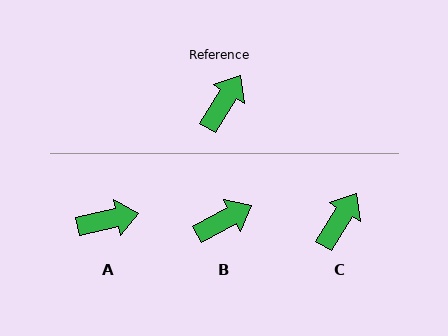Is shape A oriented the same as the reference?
No, it is off by about 46 degrees.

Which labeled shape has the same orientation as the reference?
C.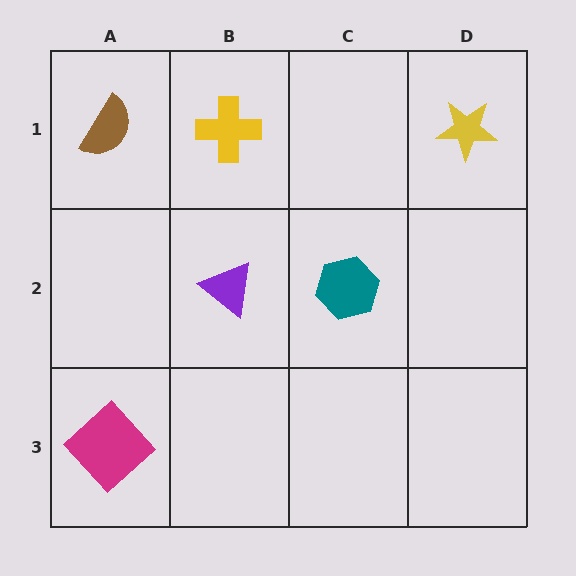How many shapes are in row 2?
2 shapes.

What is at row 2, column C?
A teal hexagon.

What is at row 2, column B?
A purple triangle.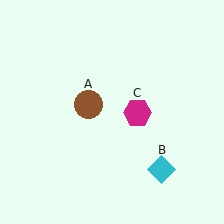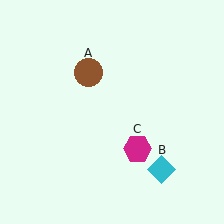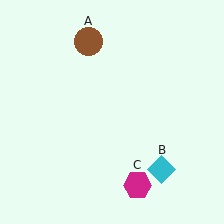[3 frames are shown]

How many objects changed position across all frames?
2 objects changed position: brown circle (object A), magenta hexagon (object C).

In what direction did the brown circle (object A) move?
The brown circle (object A) moved up.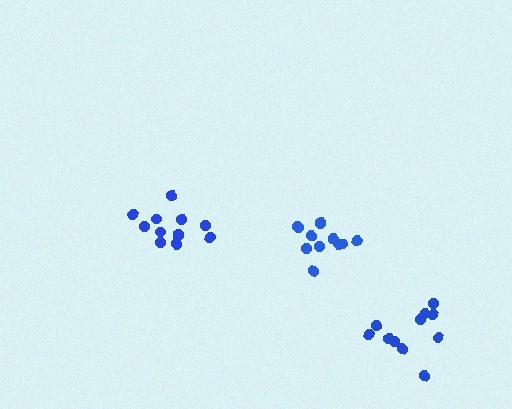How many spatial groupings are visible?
There are 3 spatial groupings.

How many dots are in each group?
Group 1: 12 dots, Group 2: 12 dots, Group 3: 11 dots (35 total).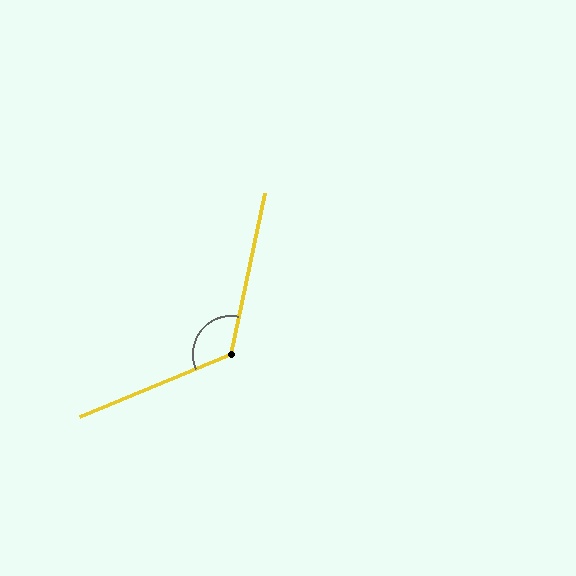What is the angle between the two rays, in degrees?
Approximately 125 degrees.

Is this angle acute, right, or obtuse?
It is obtuse.